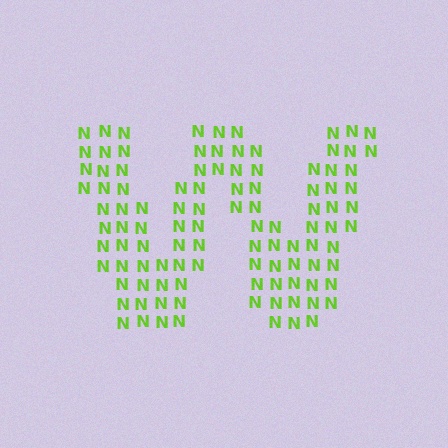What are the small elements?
The small elements are letter N's.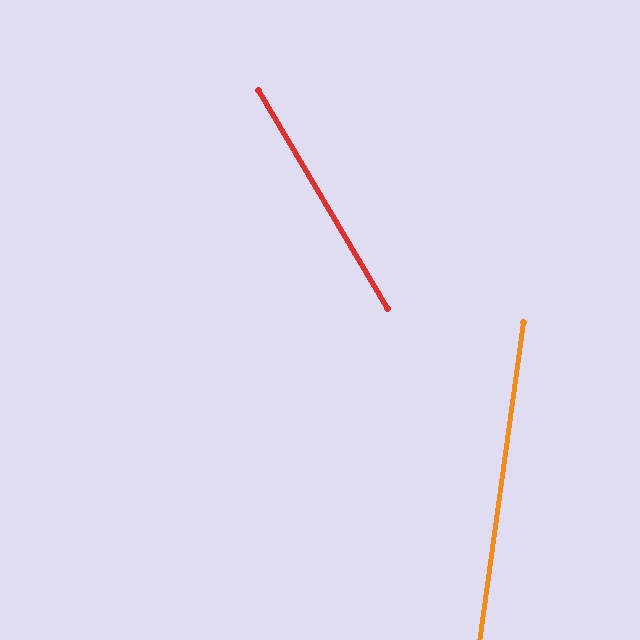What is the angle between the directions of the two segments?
Approximately 38 degrees.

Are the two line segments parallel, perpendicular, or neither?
Neither parallel nor perpendicular — they differ by about 38°.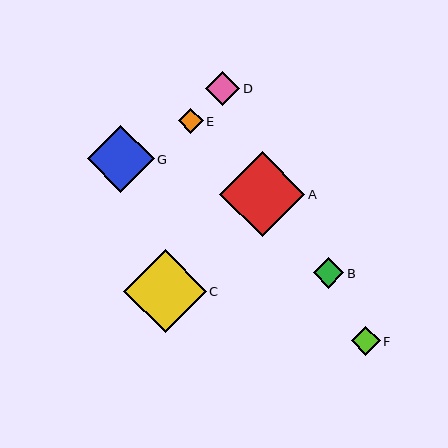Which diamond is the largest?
Diamond A is the largest with a size of approximately 85 pixels.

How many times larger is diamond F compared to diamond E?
Diamond F is approximately 1.1 times the size of diamond E.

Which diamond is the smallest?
Diamond E is the smallest with a size of approximately 25 pixels.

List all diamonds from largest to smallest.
From largest to smallest: A, C, G, D, B, F, E.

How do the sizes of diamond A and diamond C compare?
Diamond A and diamond C are approximately the same size.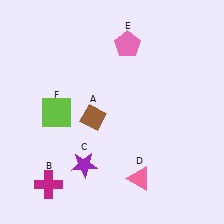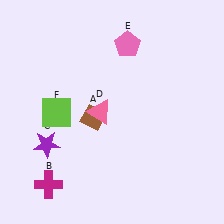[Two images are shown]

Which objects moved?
The objects that moved are: the purple star (C), the pink triangle (D).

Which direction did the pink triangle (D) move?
The pink triangle (D) moved up.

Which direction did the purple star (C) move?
The purple star (C) moved left.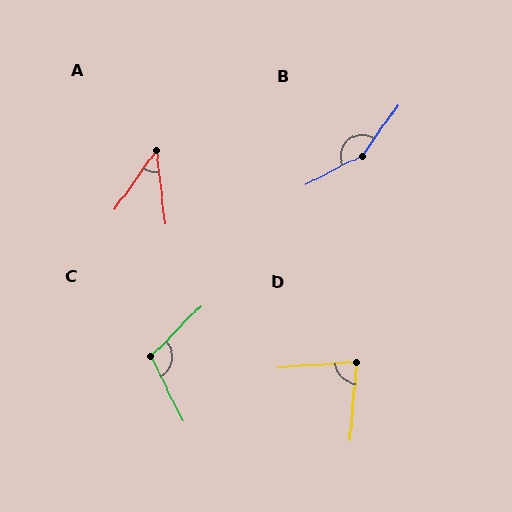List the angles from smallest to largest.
A (42°), D (82°), C (109°), B (153°).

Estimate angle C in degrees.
Approximately 109 degrees.